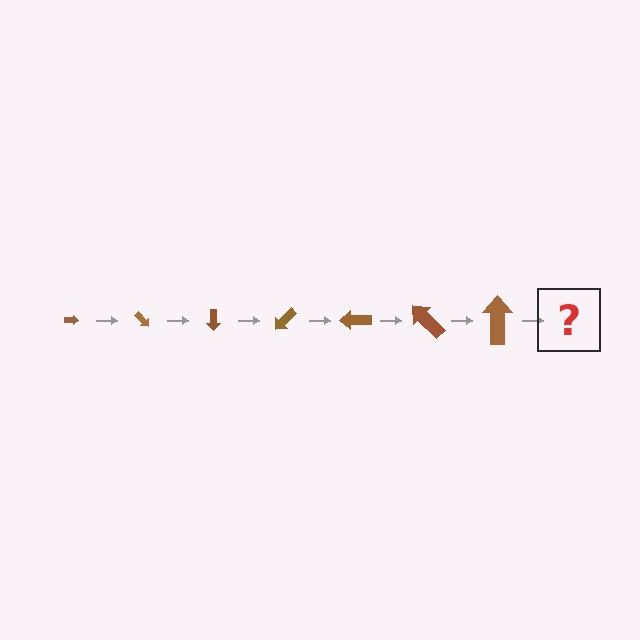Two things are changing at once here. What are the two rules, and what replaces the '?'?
The two rules are that the arrow grows larger each step and it rotates 45 degrees each step. The '?' should be an arrow, larger than the previous one and rotated 315 degrees from the start.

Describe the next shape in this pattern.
It should be an arrow, larger than the previous one and rotated 315 degrees from the start.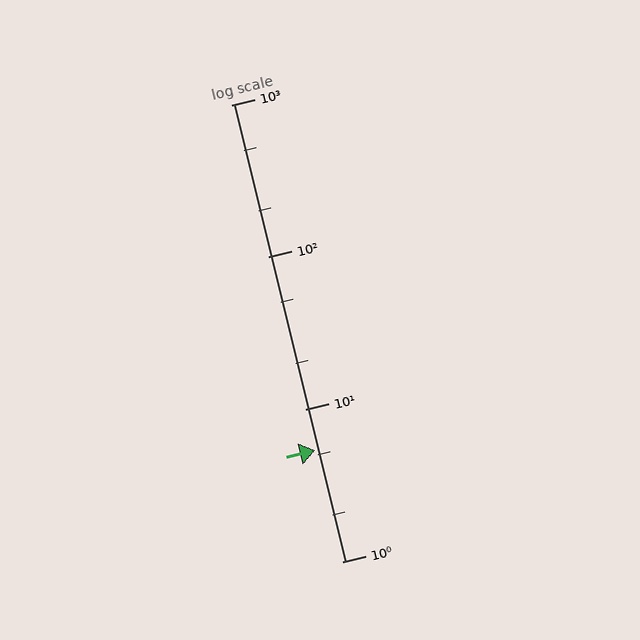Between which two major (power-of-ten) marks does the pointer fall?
The pointer is between 1 and 10.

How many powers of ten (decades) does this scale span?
The scale spans 3 decades, from 1 to 1000.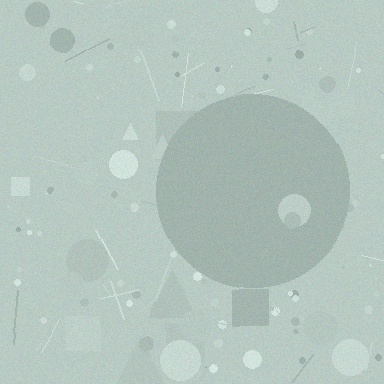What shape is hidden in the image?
A circle is hidden in the image.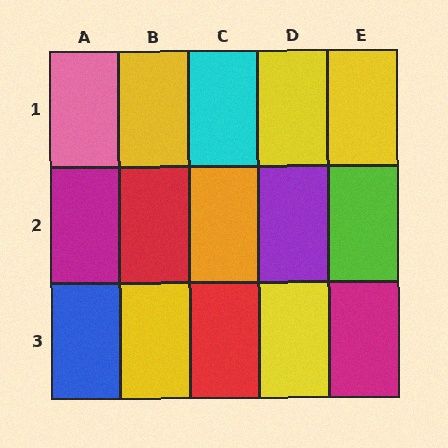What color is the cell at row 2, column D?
Purple.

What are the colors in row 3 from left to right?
Blue, yellow, red, yellow, magenta.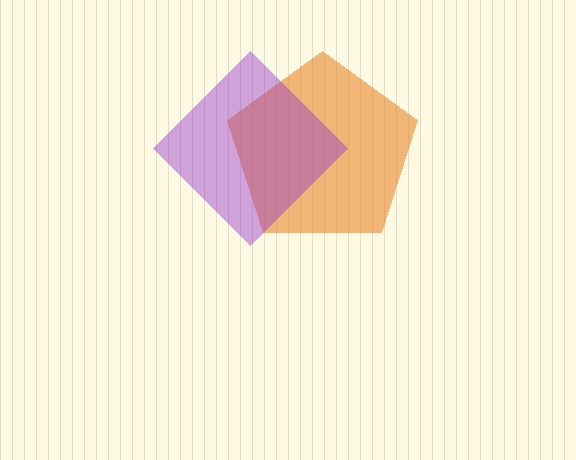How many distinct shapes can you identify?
There are 2 distinct shapes: an orange pentagon, a purple diamond.